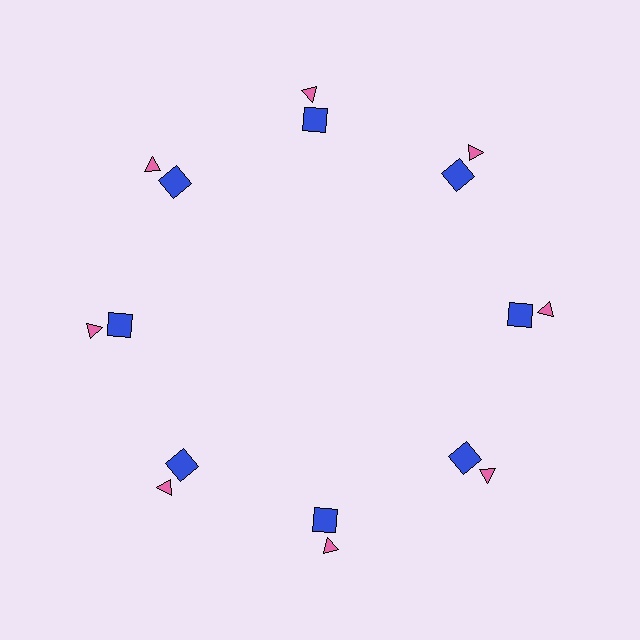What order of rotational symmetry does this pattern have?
This pattern has 8-fold rotational symmetry.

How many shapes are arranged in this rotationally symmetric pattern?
There are 16 shapes, arranged in 8 groups of 2.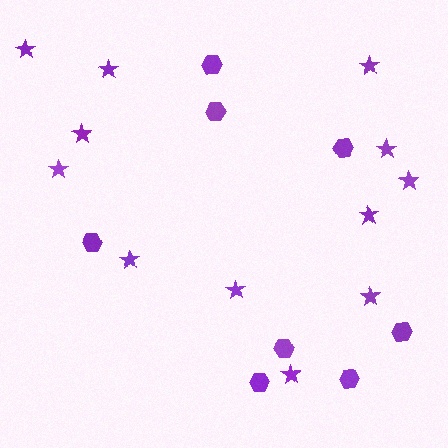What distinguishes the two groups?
There are 2 groups: one group of stars (12) and one group of hexagons (8).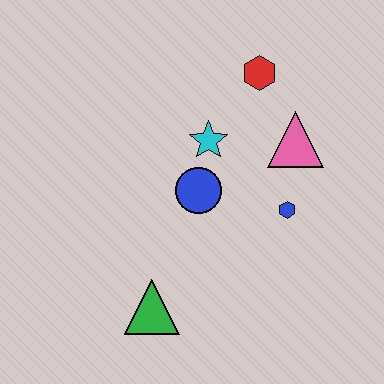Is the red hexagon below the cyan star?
No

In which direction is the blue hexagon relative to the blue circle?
The blue hexagon is to the right of the blue circle.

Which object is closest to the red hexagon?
The pink triangle is closest to the red hexagon.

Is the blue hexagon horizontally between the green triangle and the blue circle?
No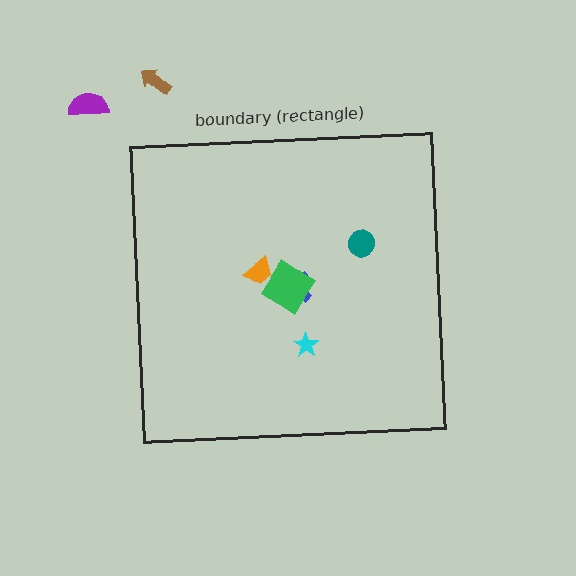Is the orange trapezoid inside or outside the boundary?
Inside.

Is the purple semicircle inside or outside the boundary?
Outside.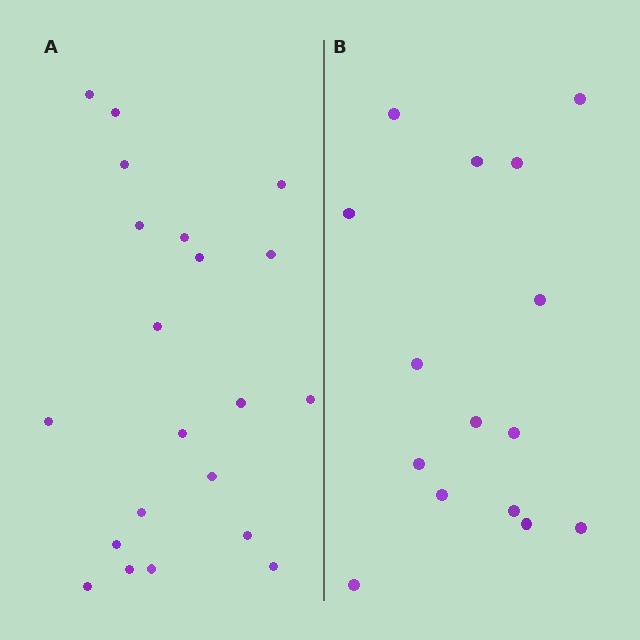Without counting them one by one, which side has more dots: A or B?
Region A (the left region) has more dots.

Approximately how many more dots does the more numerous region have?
Region A has about 6 more dots than region B.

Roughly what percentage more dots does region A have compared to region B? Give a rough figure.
About 40% more.